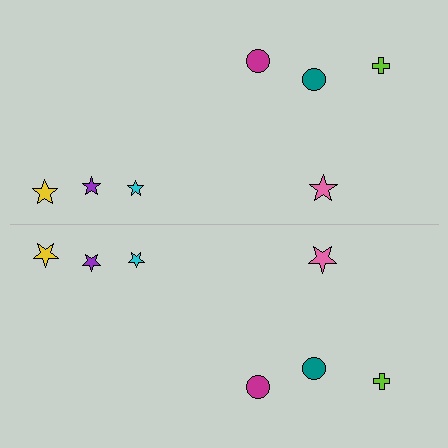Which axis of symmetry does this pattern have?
The pattern has a horizontal axis of symmetry running through the center of the image.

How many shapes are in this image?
There are 14 shapes in this image.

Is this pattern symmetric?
Yes, this pattern has bilateral (reflection) symmetry.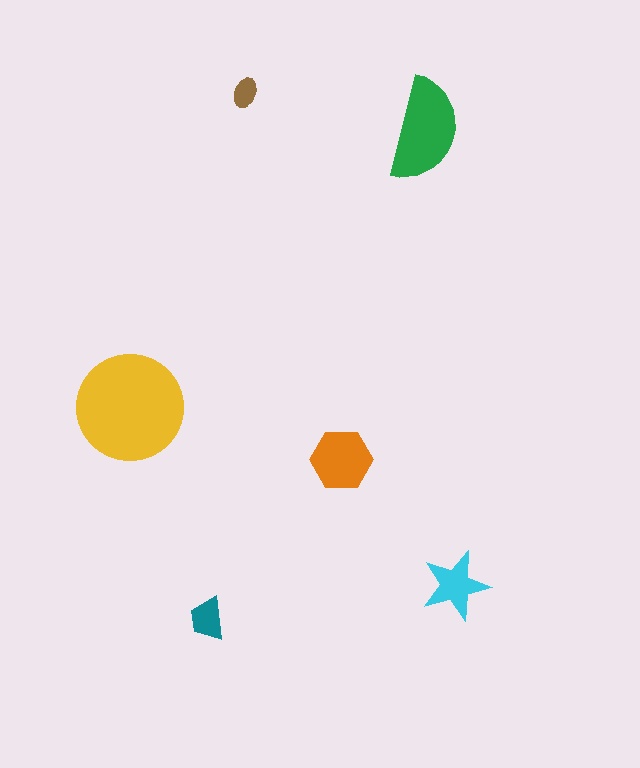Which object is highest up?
The brown ellipse is topmost.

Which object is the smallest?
The brown ellipse.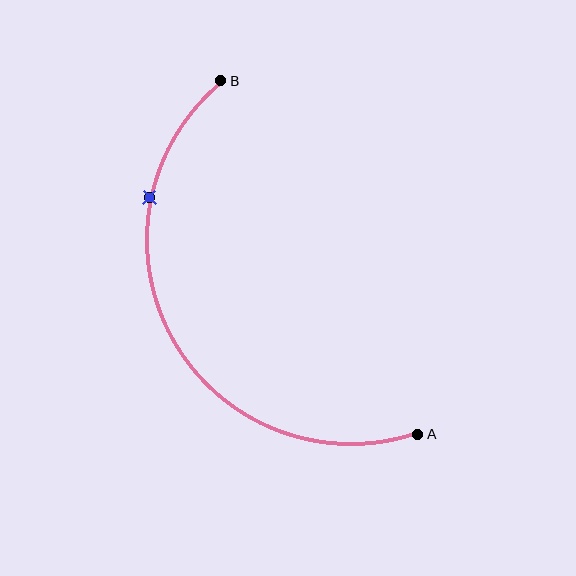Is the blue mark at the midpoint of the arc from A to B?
No. The blue mark lies on the arc but is closer to endpoint B. The arc midpoint would be at the point on the curve equidistant along the arc from both A and B.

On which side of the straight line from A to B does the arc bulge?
The arc bulges to the left of the straight line connecting A and B.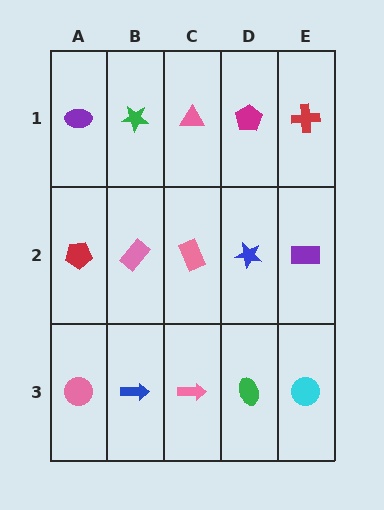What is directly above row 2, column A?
A purple ellipse.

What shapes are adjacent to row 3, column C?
A pink rectangle (row 2, column C), a blue arrow (row 3, column B), a green ellipse (row 3, column D).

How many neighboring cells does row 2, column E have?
3.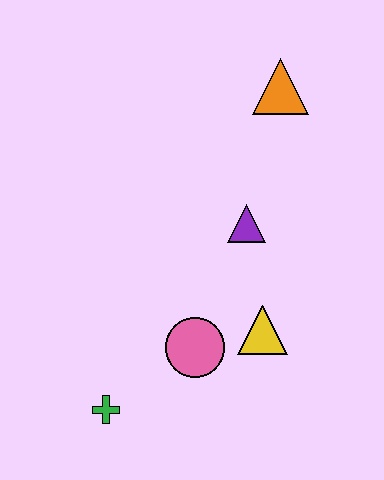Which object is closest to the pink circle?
The yellow triangle is closest to the pink circle.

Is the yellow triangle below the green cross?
No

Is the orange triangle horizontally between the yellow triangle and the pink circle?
No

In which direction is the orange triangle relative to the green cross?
The orange triangle is above the green cross.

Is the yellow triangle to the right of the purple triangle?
Yes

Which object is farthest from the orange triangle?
The green cross is farthest from the orange triangle.